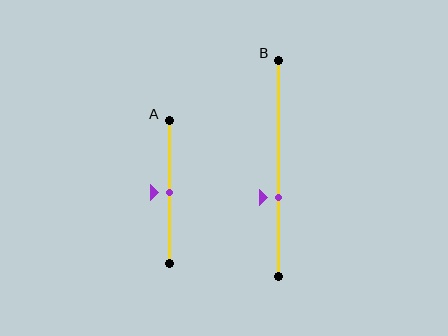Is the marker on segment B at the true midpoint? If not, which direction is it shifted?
No, the marker on segment B is shifted downward by about 14% of the segment length.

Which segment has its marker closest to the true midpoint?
Segment A has its marker closest to the true midpoint.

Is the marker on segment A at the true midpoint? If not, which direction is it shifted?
Yes, the marker on segment A is at the true midpoint.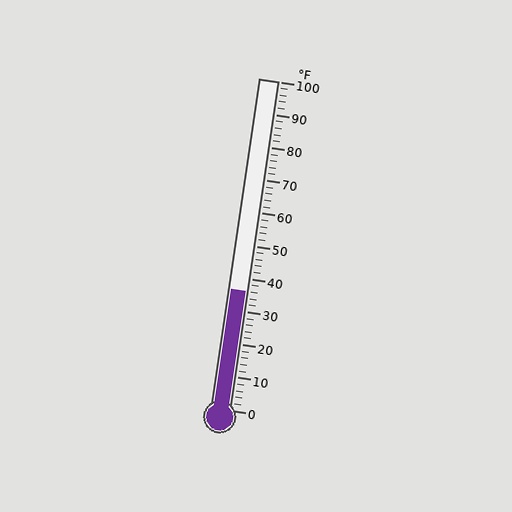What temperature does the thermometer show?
The thermometer shows approximately 36°F.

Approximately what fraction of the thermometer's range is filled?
The thermometer is filled to approximately 35% of its range.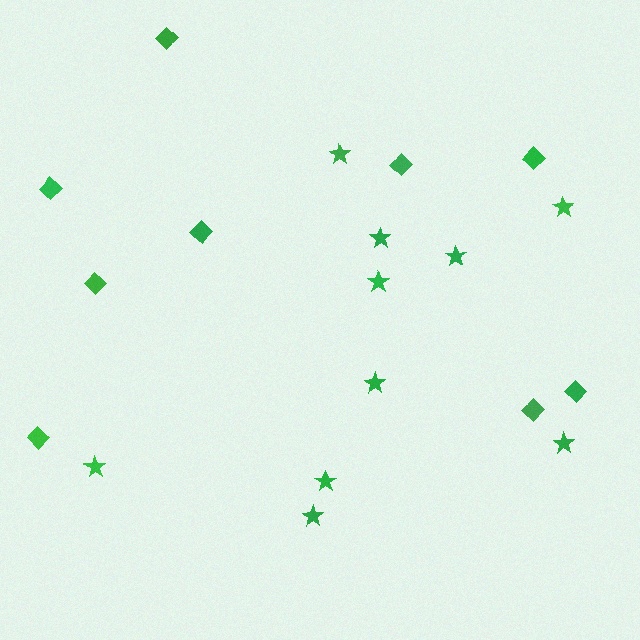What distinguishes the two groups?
There are 2 groups: one group of diamonds (9) and one group of stars (10).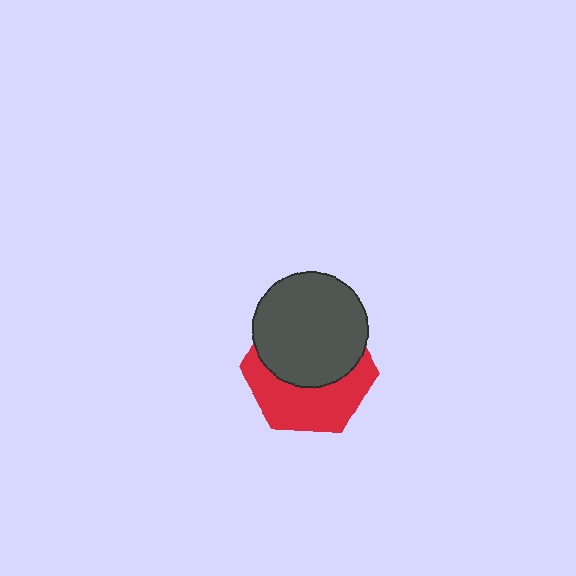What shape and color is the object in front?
The object in front is a dark gray circle.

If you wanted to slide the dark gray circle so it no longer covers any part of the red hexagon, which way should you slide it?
Slide it up — that is the most direct way to separate the two shapes.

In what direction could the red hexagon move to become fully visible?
The red hexagon could move down. That would shift it out from behind the dark gray circle entirely.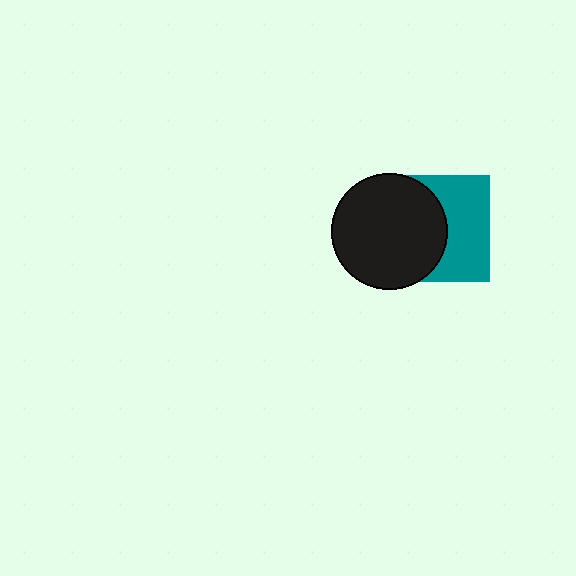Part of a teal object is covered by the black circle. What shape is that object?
It is a square.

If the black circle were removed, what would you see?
You would see the complete teal square.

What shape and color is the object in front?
The object in front is a black circle.